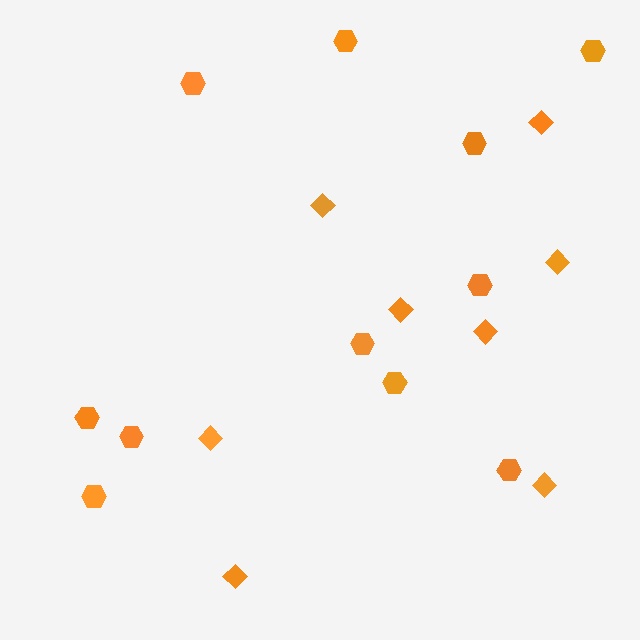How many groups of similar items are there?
There are 2 groups: one group of hexagons (11) and one group of diamonds (8).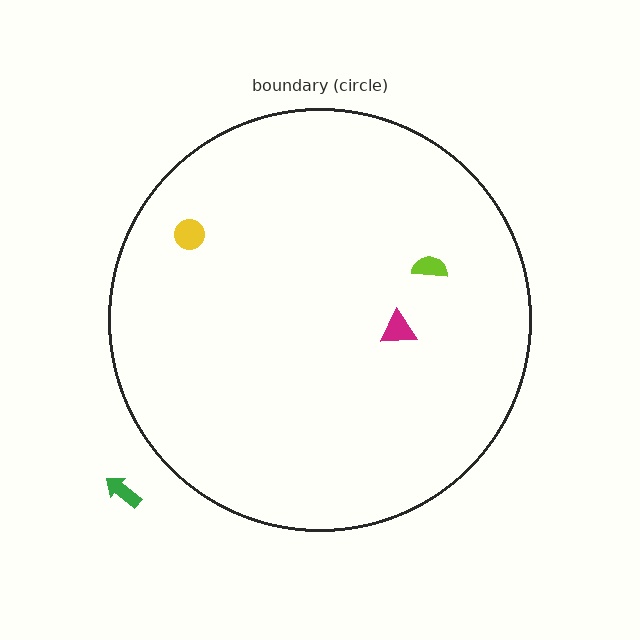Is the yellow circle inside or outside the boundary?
Inside.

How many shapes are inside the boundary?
3 inside, 1 outside.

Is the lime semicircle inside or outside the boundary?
Inside.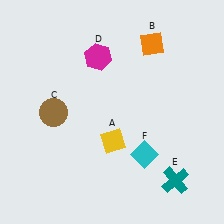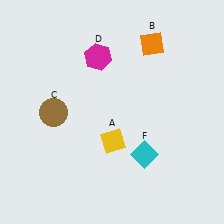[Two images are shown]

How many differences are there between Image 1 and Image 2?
There is 1 difference between the two images.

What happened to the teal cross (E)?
The teal cross (E) was removed in Image 2. It was in the bottom-right area of Image 1.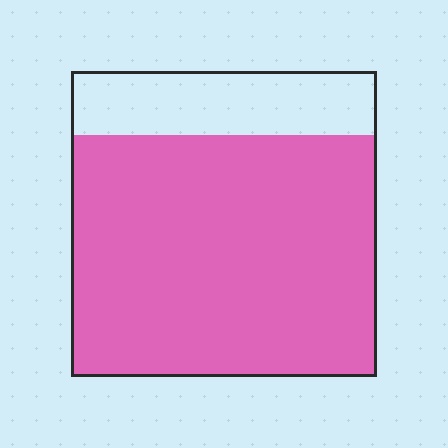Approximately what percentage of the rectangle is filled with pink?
Approximately 80%.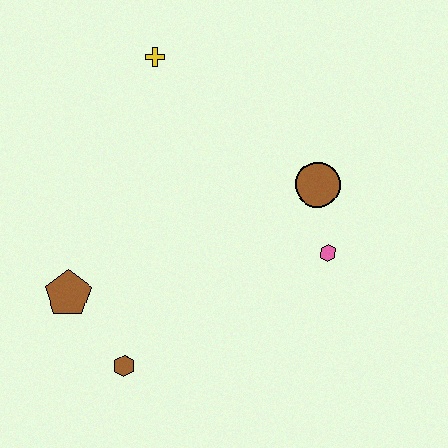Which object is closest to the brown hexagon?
The brown pentagon is closest to the brown hexagon.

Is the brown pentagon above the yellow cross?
No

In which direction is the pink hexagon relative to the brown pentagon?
The pink hexagon is to the right of the brown pentagon.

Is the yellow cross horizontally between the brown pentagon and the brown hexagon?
No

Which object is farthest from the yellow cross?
The brown hexagon is farthest from the yellow cross.